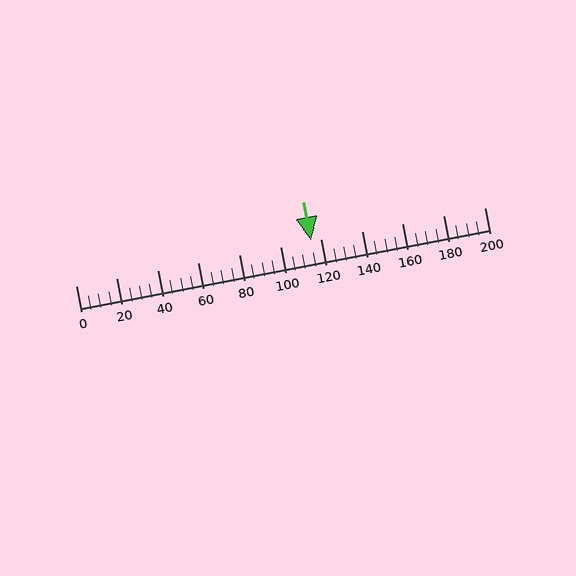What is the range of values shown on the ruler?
The ruler shows values from 0 to 200.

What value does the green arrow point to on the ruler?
The green arrow points to approximately 115.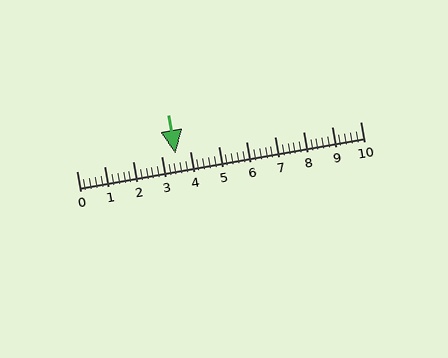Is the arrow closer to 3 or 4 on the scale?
The arrow is closer to 4.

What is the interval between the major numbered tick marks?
The major tick marks are spaced 1 units apart.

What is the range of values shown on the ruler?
The ruler shows values from 0 to 10.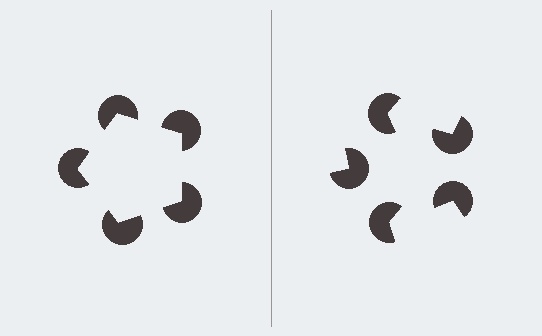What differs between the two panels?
The pac-man discs are positioned identically on both sides; only the wedge orientations differ. On the left they align to a pentagon; on the right they are misaligned.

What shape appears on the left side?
An illusory pentagon.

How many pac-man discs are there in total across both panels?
10 — 5 on each side.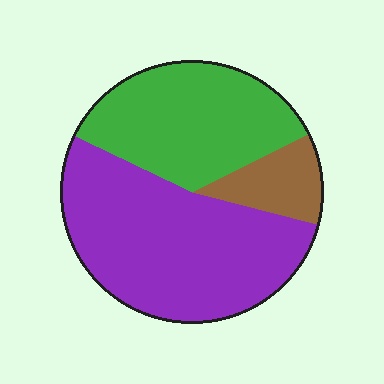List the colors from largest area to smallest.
From largest to smallest: purple, green, brown.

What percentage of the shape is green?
Green covers around 35% of the shape.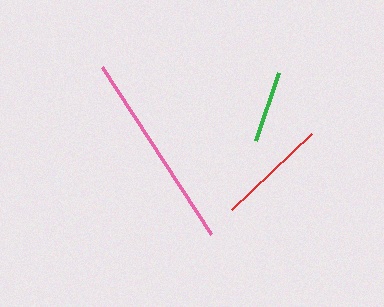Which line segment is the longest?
The pink line is the longest at approximately 199 pixels.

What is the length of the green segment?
The green segment is approximately 72 pixels long.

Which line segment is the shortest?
The green line is the shortest at approximately 72 pixels.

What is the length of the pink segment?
The pink segment is approximately 199 pixels long.